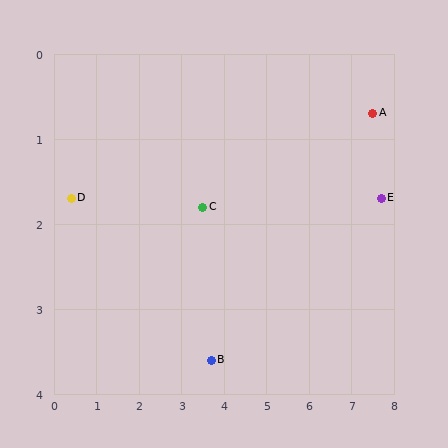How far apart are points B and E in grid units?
Points B and E are about 4.4 grid units apart.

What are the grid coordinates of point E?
Point E is at approximately (7.7, 1.7).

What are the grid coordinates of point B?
Point B is at approximately (3.7, 3.6).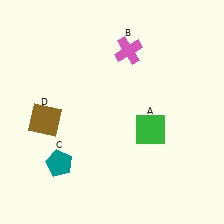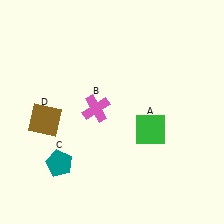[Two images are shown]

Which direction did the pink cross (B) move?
The pink cross (B) moved down.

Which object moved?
The pink cross (B) moved down.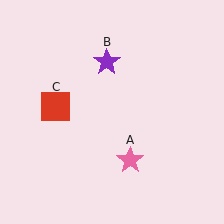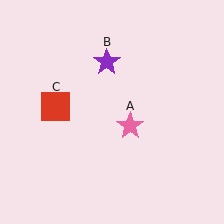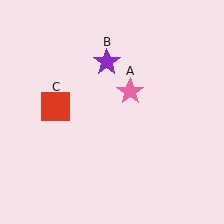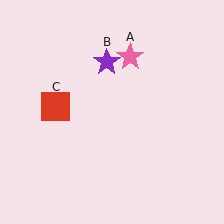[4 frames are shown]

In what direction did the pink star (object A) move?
The pink star (object A) moved up.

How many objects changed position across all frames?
1 object changed position: pink star (object A).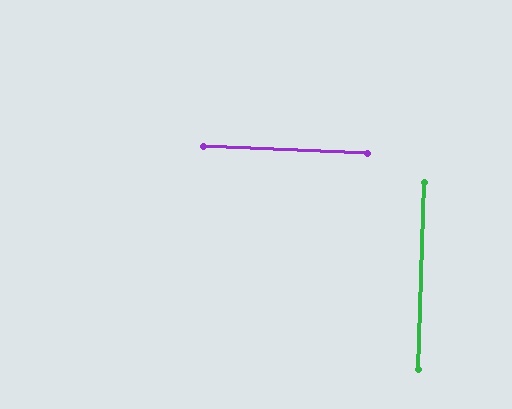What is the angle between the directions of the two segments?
Approximately 89 degrees.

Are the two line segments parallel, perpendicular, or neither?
Perpendicular — they meet at approximately 89°.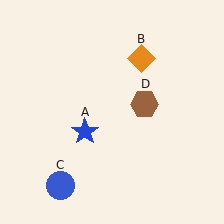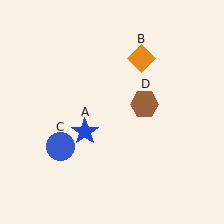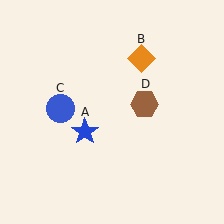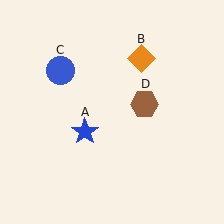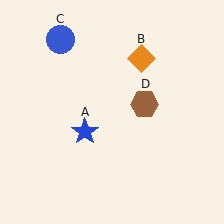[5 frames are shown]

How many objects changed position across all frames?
1 object changed position: blue circle (object C).